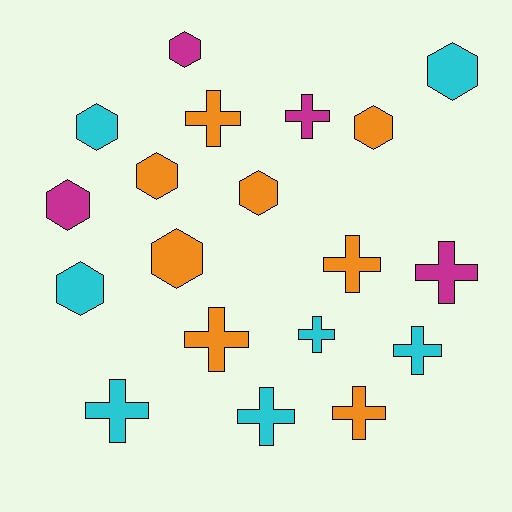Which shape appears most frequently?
Cross, with 10 objects.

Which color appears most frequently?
Orange, with 8 objects.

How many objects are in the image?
There are 19 objects.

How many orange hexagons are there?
There are 4 orange hexagons.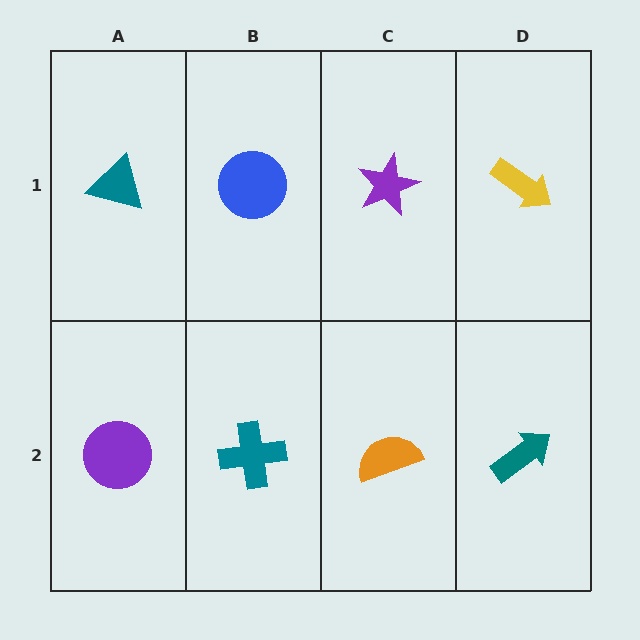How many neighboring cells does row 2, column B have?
3.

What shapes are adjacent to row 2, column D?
A yellow arrow (row 1, column D), an orange semicircle (row 2, column C).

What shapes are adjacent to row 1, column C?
An orange semicircle (row 2, column C), a blue circle (row 1, column B), a yellow arrow (row 1, column D).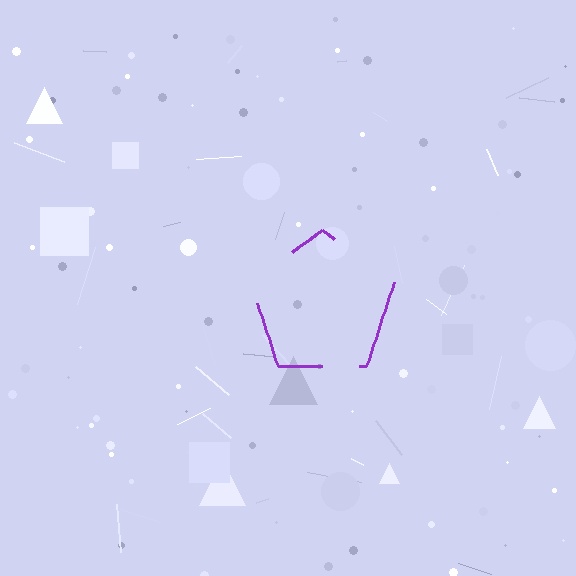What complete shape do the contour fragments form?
The contour fragments form a pentagon.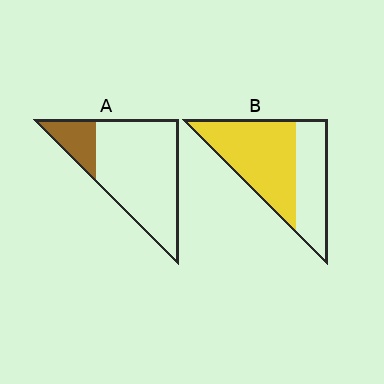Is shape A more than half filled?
No.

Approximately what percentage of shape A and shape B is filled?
A is approximately 20% and B is approximately 60%.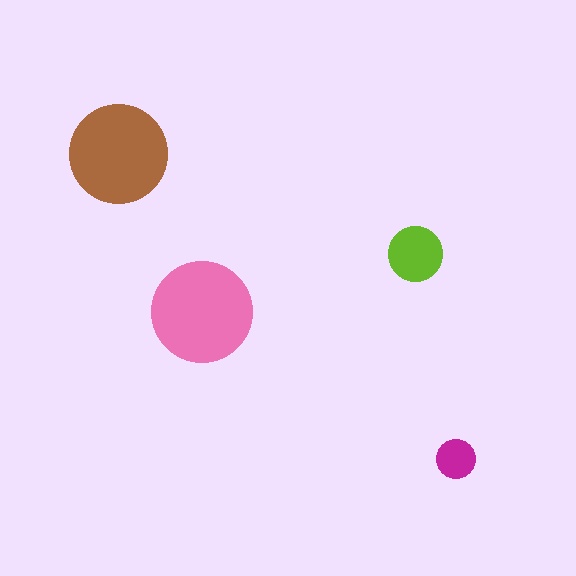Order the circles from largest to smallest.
the pink one, the brown one, the lime one, the magenta one.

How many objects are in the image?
There are 4 objects in the image.